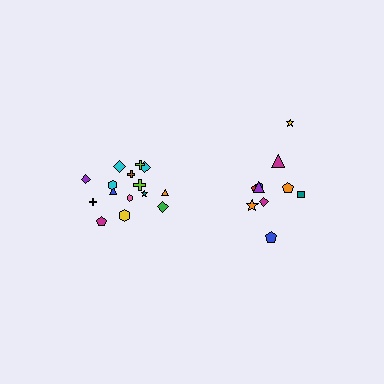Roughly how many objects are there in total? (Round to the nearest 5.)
Roughly 25 objects in total.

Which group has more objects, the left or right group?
The left group.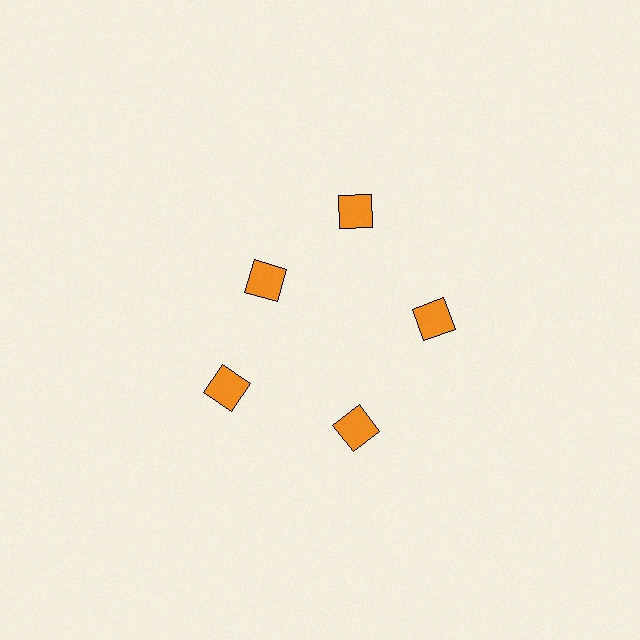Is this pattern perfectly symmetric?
No. The 5 orange diamonds are arranged in a ring, but one element near the 10 o'clock position is pulled inward toward the center, breaking the 5-fold rotational symmetry.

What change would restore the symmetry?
The symmetry would be restored by moving it outward, back onto the ring so that all 5 diamonds sit at equal angles and equal distance from the center.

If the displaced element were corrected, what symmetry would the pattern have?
It would have 5-fold rotational symmetry — the pattern would map onto itself every 72 degrees.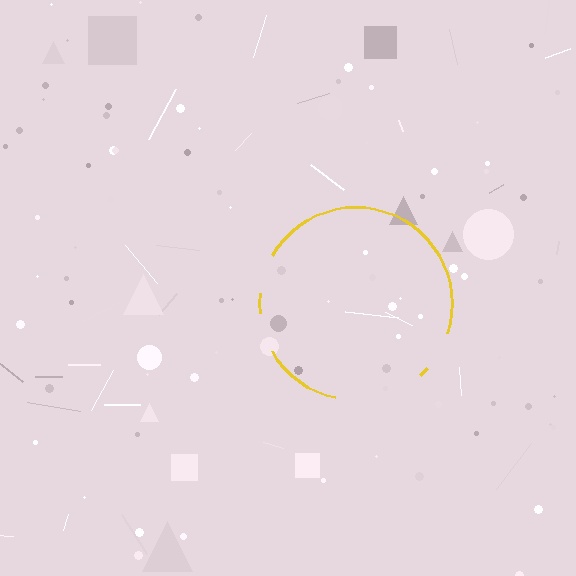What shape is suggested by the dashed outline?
The dashed outline suggests a circle.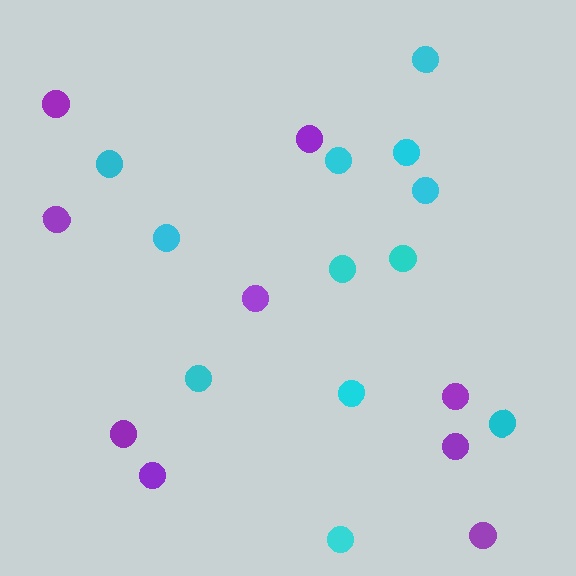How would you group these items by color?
There are 2 groups: one group of purple circles (9) and one group of cyan circles (12).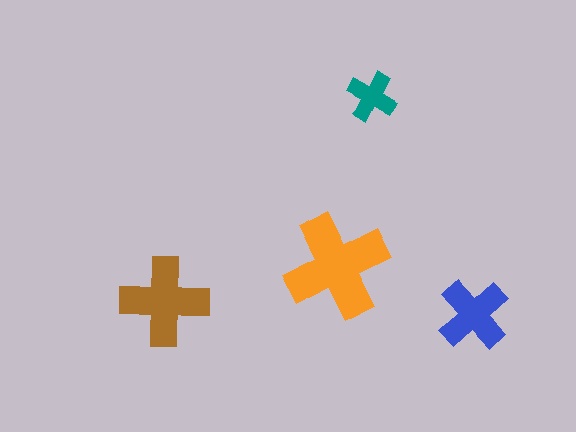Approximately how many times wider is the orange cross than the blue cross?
About 1.5 times wider.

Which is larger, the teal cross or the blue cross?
The blue one.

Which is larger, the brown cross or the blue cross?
The brown one.